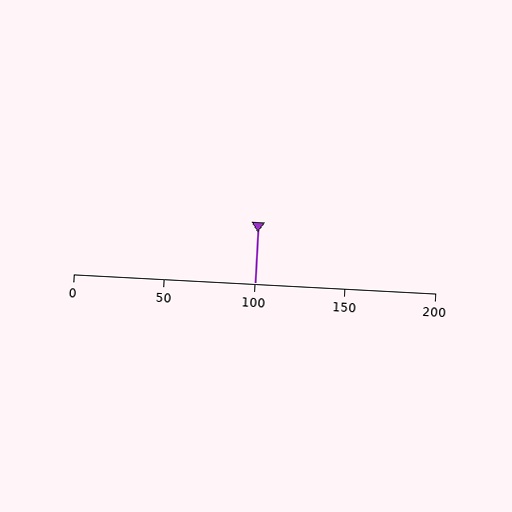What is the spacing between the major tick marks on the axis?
The major ticks are spaced 50 apart.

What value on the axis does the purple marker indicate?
The marker indicates approximately 100.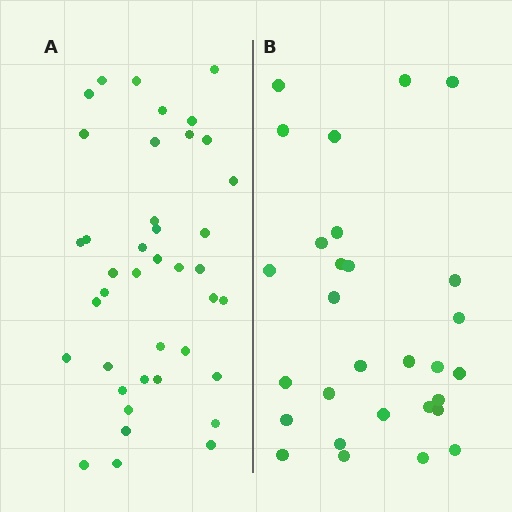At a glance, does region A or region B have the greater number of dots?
Region A (the left region) has more dots.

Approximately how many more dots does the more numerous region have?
Region A has roughly 12 or so more dots than region B.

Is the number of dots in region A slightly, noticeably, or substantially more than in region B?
Region A has noticeably more, but not dramatically so. The ratio is roughly 1.4 to 1.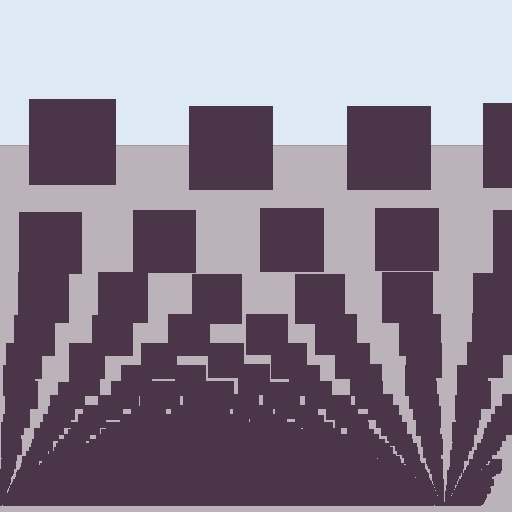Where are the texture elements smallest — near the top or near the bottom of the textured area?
Near the bottom.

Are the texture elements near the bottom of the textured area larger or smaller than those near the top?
Smaller. The gradient is inverted — elements near the bottom are smaller and denser.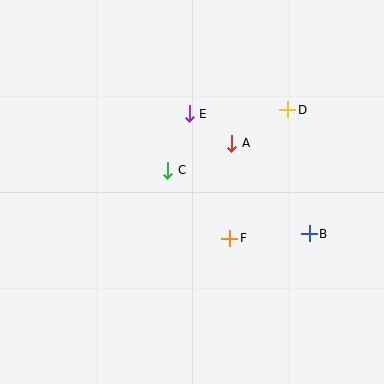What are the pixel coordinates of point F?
Point F is at (230, 238).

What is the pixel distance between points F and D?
The distance between F and D is 141 pixels.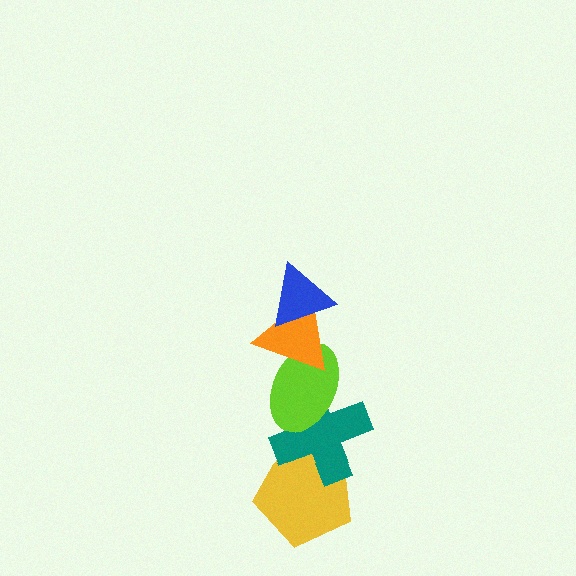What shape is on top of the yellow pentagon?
The teal cross is on top of the yellow pentagon.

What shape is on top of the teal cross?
The lime ellipse is on top of the teal cross.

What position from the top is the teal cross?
The teal cross is 4th from the top.